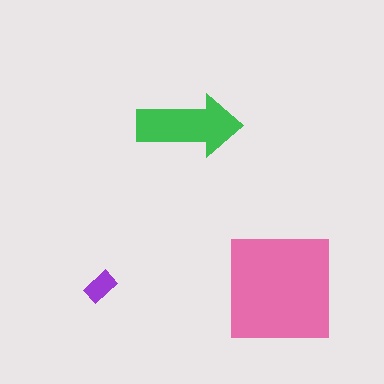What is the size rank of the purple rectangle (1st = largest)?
3rd.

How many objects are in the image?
There are 3 objects in the image.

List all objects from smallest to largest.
The purple rectangle, the green arrow, the pink square.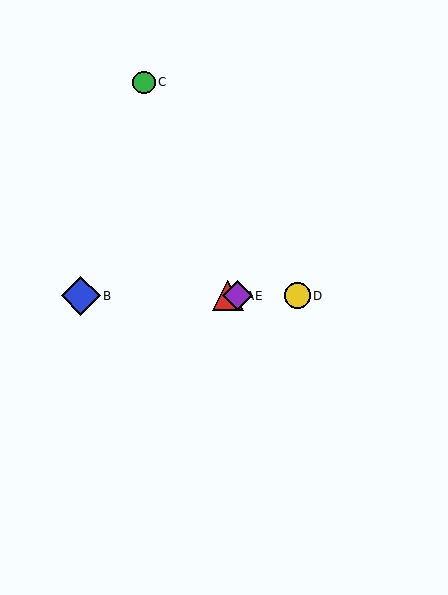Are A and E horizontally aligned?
Yes, both are at y≈296.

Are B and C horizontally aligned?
No, B is at y≈296 and C is at y≈82.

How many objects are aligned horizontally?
4 objects (A, B, D, E) are aligned horizontally.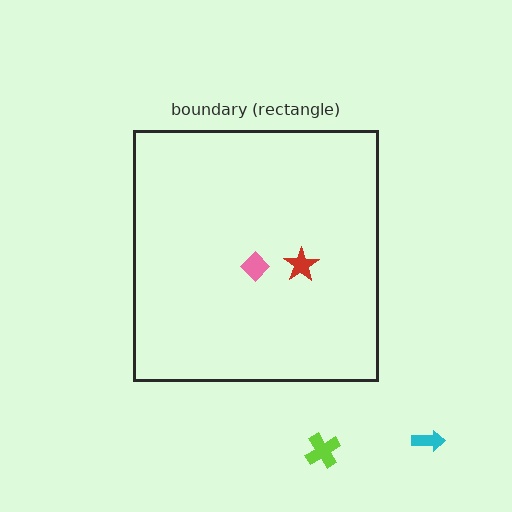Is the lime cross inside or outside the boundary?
Outside.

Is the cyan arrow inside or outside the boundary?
Outside.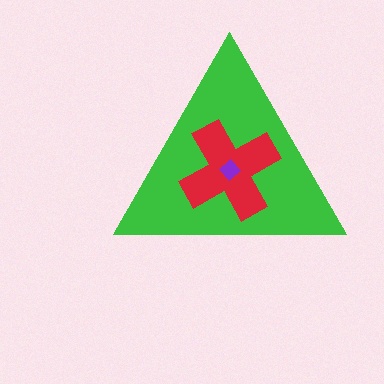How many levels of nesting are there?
3.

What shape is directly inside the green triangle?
The red cross.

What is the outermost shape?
The green triangle.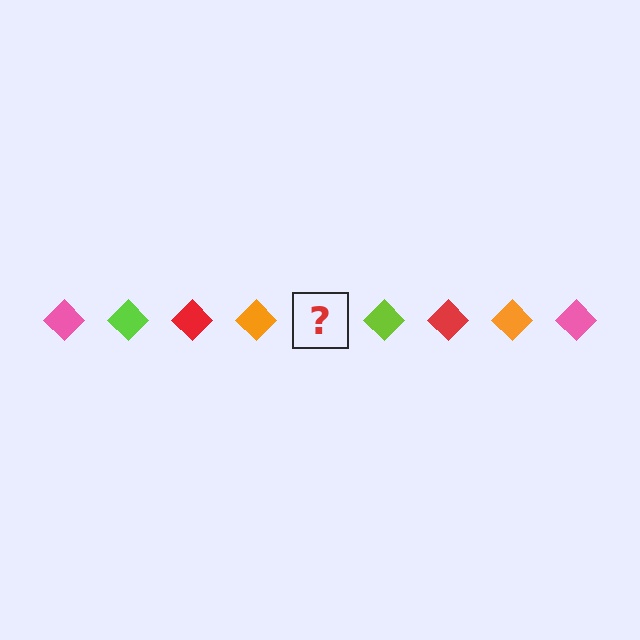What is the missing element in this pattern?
The missing element is a pink diamond.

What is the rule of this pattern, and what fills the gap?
The rule is that the pattern cycles through pink, lime, red, orange diamonds. The gap should be filled with a pink diamond.